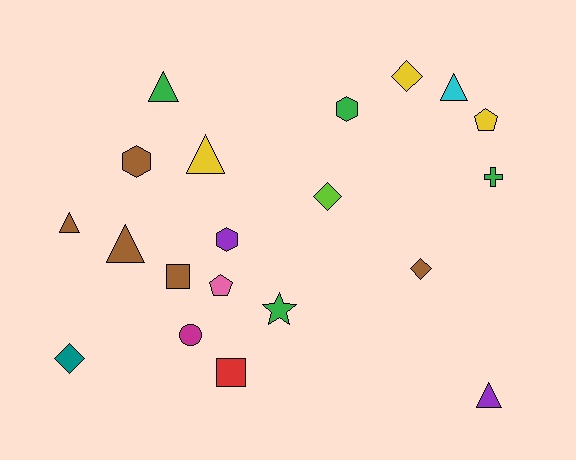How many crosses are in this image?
There is 1 cross.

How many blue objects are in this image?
There are no blue objects.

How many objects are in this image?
There are 20 objects.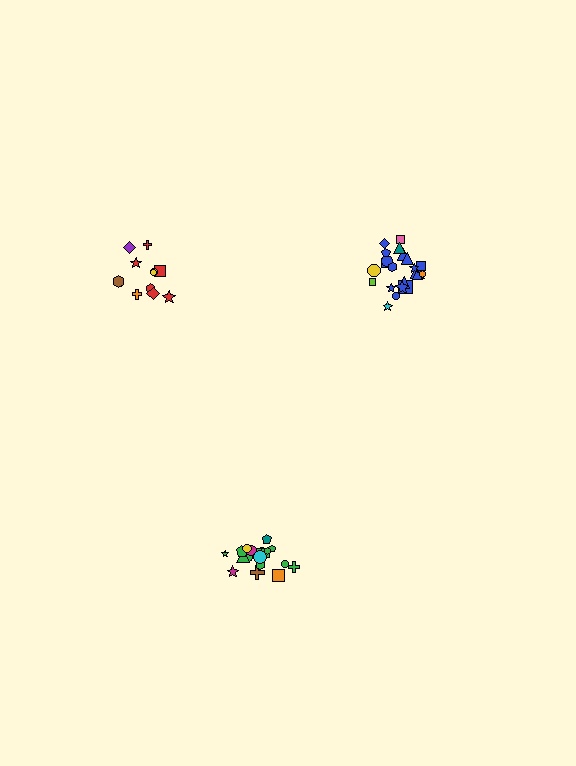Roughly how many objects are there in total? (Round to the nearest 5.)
Roughly 55 objects in total.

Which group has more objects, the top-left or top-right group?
The top-right group.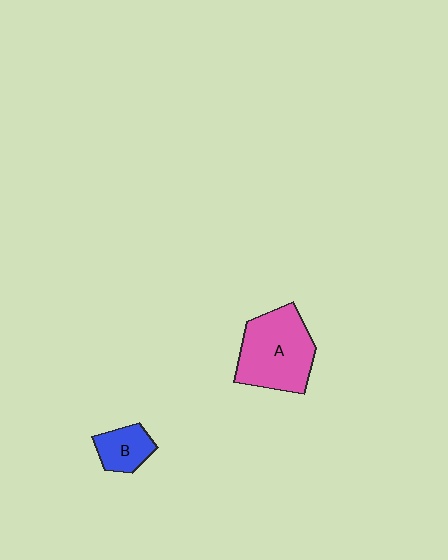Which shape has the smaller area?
Shape B (blue).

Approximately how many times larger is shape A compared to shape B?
Approximately 2.4 times.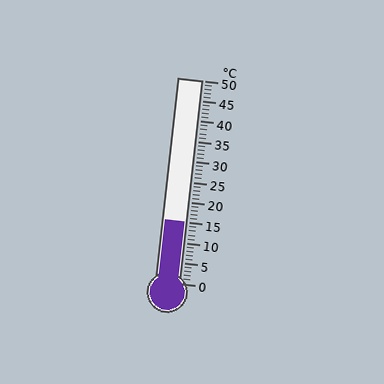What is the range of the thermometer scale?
The thermometer scale ranges from 0°C to 50°C.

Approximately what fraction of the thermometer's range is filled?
The thermometer is filled to approximately 30% of its range.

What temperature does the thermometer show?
The thermometer shows approximately 15°C.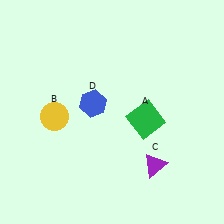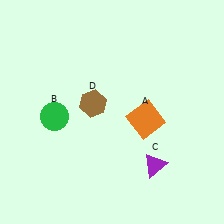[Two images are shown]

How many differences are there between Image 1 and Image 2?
There are 3 differences between the two images.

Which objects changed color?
A changed from green to orange. B changed from yellow to green. D changed from blue to brown.